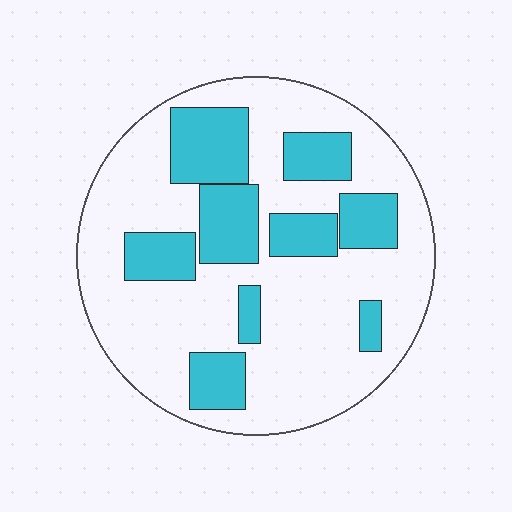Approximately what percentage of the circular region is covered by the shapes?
Approximately 30%.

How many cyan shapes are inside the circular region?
9.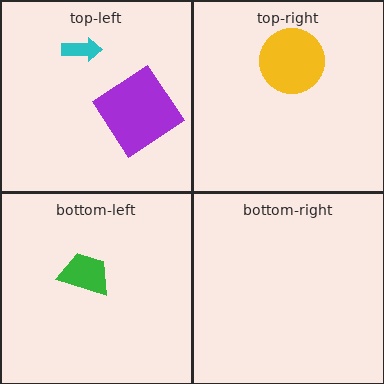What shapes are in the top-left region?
The purple diamond, the cyan arrow.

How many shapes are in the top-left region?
2.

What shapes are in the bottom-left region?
The green trapezoid.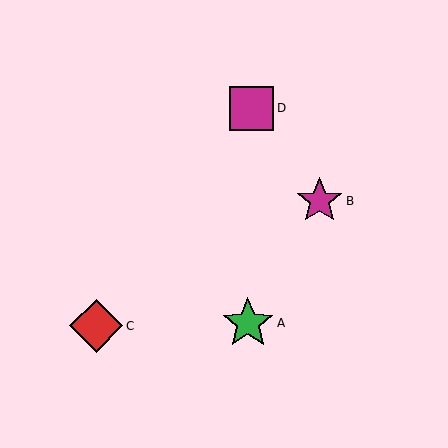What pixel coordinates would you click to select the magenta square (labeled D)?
Click at (252, 108) to select the magenta square D.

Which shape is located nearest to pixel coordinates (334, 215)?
The magenta star (labeled B) at (319, 201) is nearest to that location.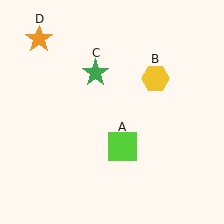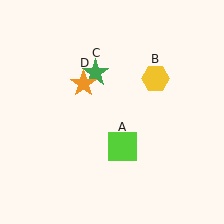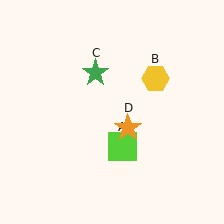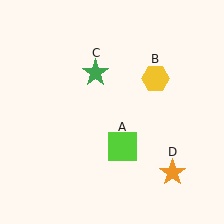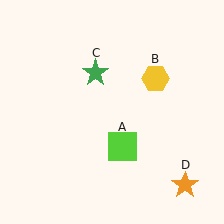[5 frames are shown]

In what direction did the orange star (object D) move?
The orange star (object D) moved down and to the right.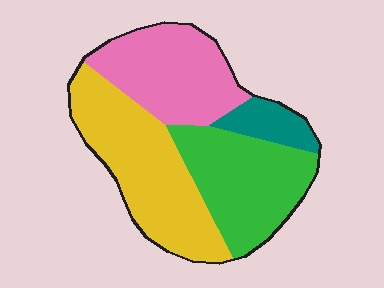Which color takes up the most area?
Yellow, at roughly 35%.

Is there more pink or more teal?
Pink.